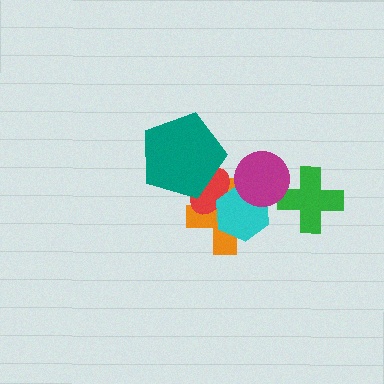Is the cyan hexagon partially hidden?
Yes, it is partially covered by another shape.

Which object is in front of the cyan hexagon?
The magenta circle is in front of the cyan hexagon.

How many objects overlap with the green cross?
1 object overlaps with the green cross.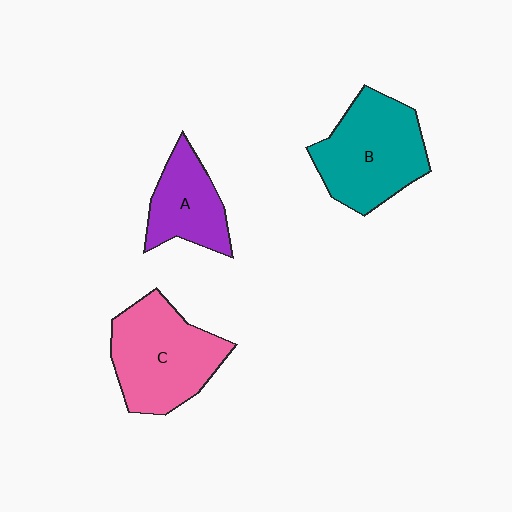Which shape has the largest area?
Shape C (pink).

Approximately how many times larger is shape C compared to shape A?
Approximately 1.6 times.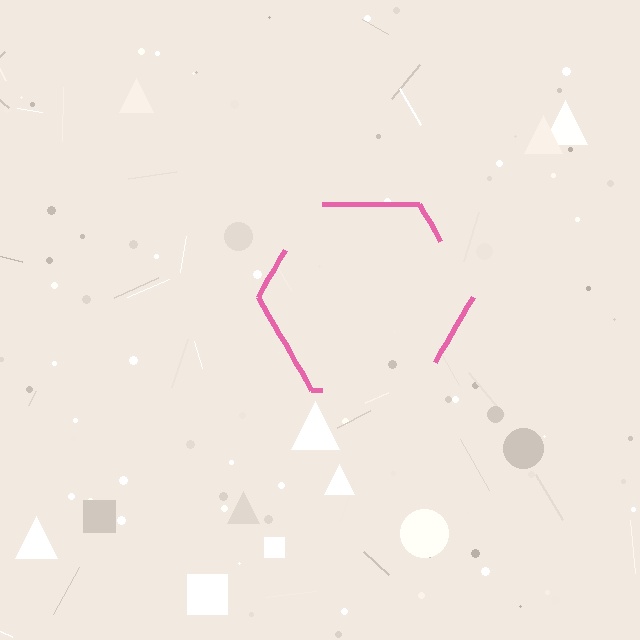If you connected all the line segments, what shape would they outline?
They would outline a hexagon.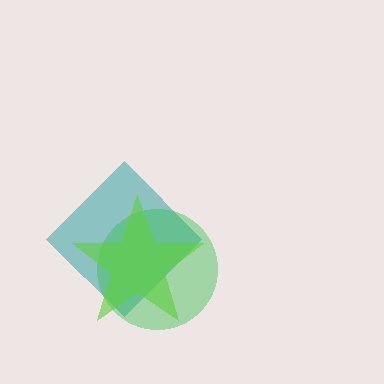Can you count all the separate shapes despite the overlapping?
Yes, there are 3 separate shapes.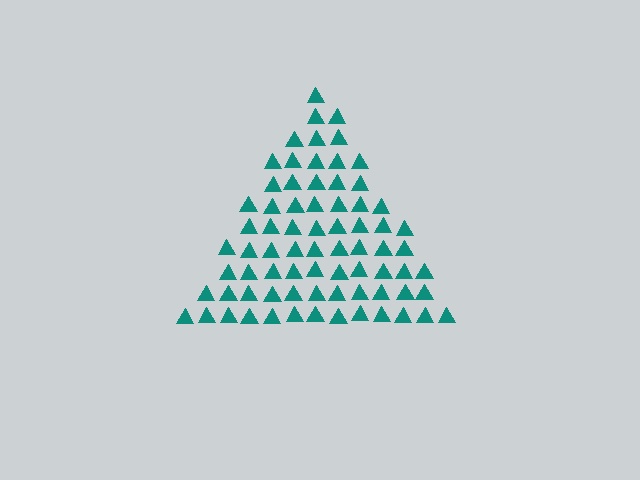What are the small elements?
The small elements are triangles.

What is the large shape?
The large shape is a triangle.